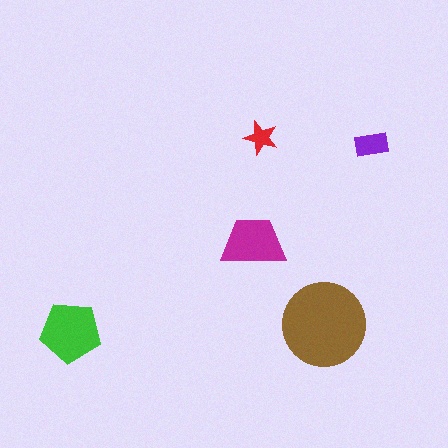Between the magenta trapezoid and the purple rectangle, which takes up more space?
The magenta trapezoid.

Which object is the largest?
The brown circle.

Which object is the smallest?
The red star.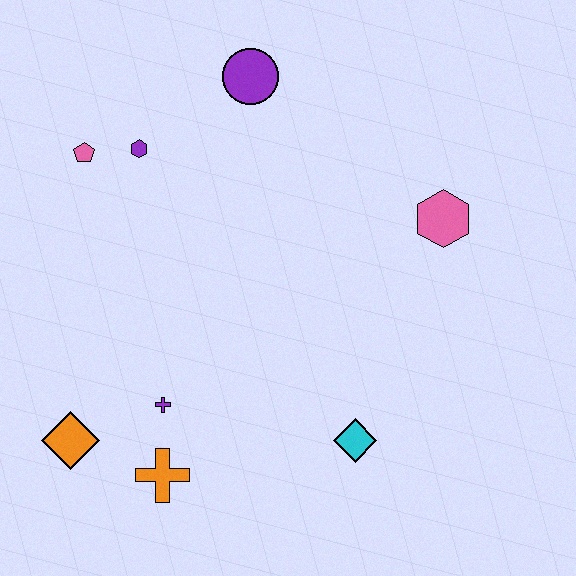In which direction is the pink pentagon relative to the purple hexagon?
The pink pentagon is to the left of the purple hexagon.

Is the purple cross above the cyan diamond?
Yes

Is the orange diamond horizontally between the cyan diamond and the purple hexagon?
No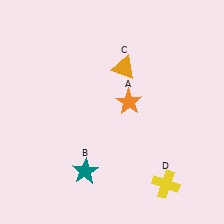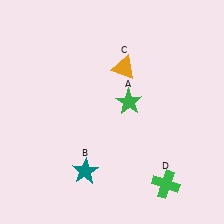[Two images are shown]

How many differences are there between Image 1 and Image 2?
There are 2 differences between the two images.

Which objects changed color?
A changed from orange to green. D changed from yellow to green.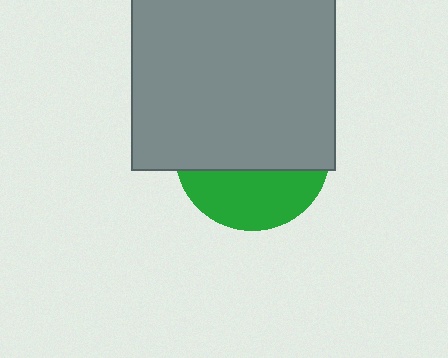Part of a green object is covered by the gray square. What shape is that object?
It is a circle.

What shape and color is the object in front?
The object in front is a gray square.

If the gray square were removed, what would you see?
You would see the complete green circle.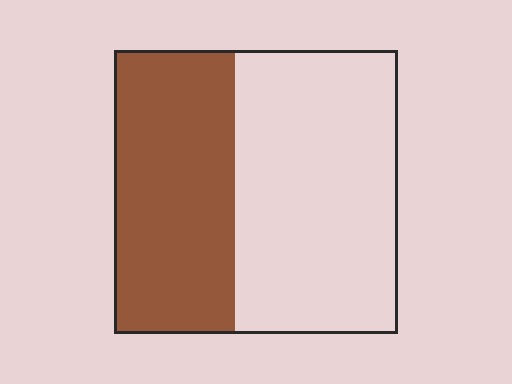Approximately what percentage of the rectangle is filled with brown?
Approximately 45%.